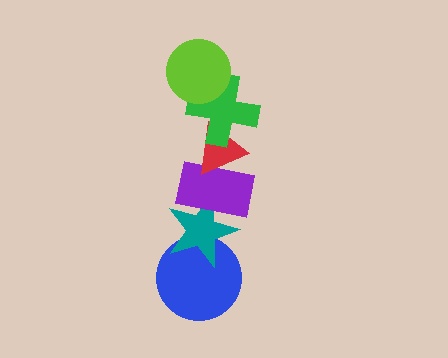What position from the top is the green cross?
The green cross is 2nd from the top.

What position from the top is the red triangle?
The red triangle is 3rd from the top.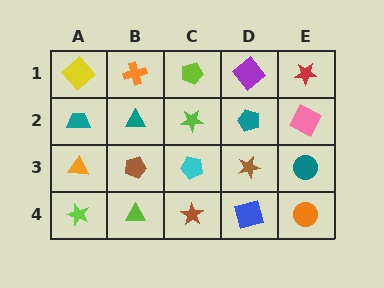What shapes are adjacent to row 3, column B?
A teal triangle (row 2, column B), a lime triangle (row 4, column B), an orange triangle (row 3, column A), a cyan pentagon (row 3, column C).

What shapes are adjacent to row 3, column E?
A pink square (row 2, column E), an orange circle (row 4, column E), a brown star (row 3, column D).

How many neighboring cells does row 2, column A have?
3.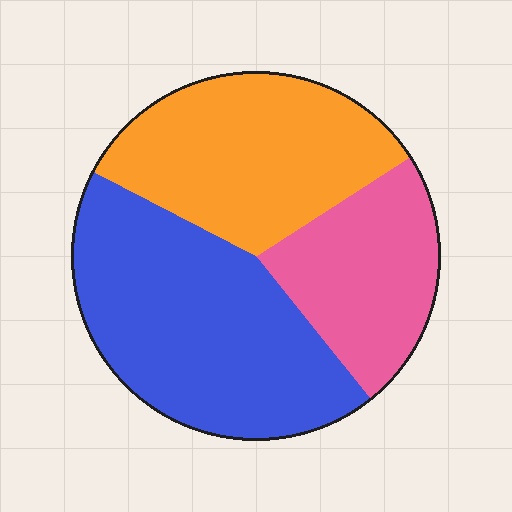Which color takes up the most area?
Blue, at roughly 45%.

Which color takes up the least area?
Pink, at roughly 25%.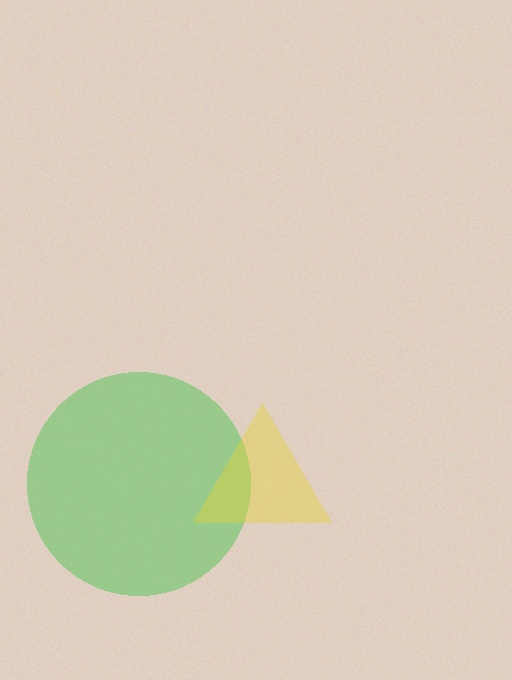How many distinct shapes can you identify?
There are 2 distinct shapes: a green circle, a yellow triangle.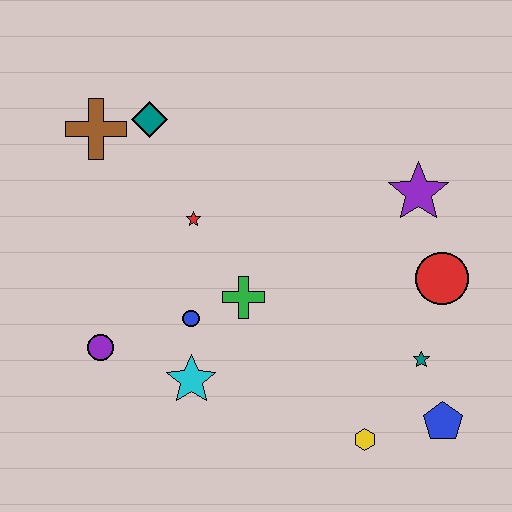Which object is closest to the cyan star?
The blue circle is closest to the cyan star.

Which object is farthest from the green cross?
The blue pentagon is farthest from the green cross.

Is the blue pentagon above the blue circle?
No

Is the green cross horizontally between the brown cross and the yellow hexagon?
Yes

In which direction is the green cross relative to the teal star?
The green cross is to the left of the teal star.